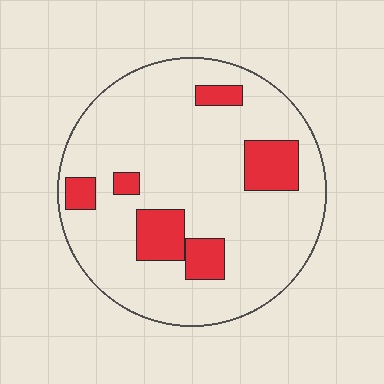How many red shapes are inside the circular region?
6.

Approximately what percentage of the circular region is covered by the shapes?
Approximately 15%.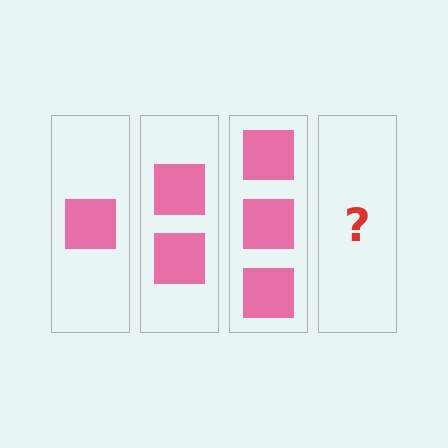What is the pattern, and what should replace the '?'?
The pattern is that each step adds one more square. The '?' should be 4 squares.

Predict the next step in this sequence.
The next step is 4 squares.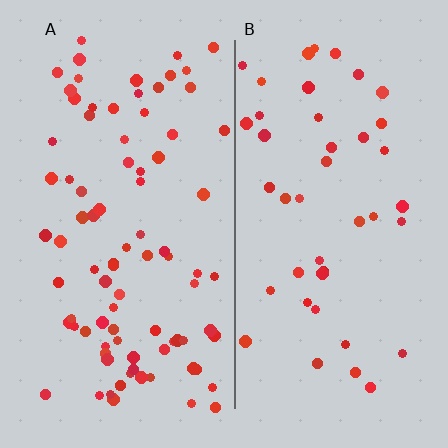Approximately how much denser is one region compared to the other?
Approximately 1.9× — region A over region B.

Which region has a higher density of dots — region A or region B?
A (the left).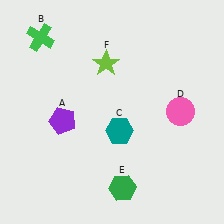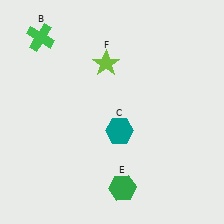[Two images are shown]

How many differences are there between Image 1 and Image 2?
There are 2 differences between the two images.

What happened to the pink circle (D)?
The pink circle (D) was removed in Image 2. It was in the top-right area of Image 1.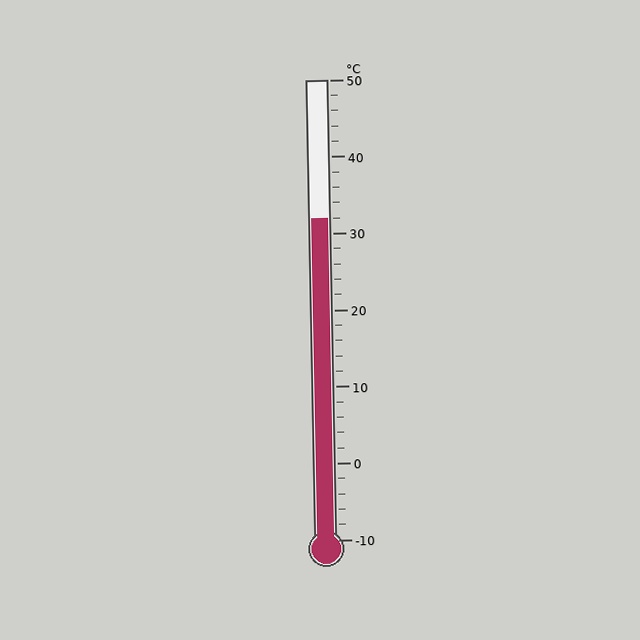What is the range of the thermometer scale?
The thermometer scale ranges from -10°C to 50°C.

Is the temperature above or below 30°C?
The temperature is above 30°C.